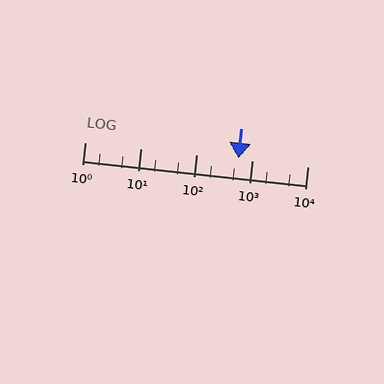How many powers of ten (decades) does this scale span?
The scale spans 4 decades, from 1 to 10000.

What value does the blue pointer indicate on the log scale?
The pointer indicates approximately 580.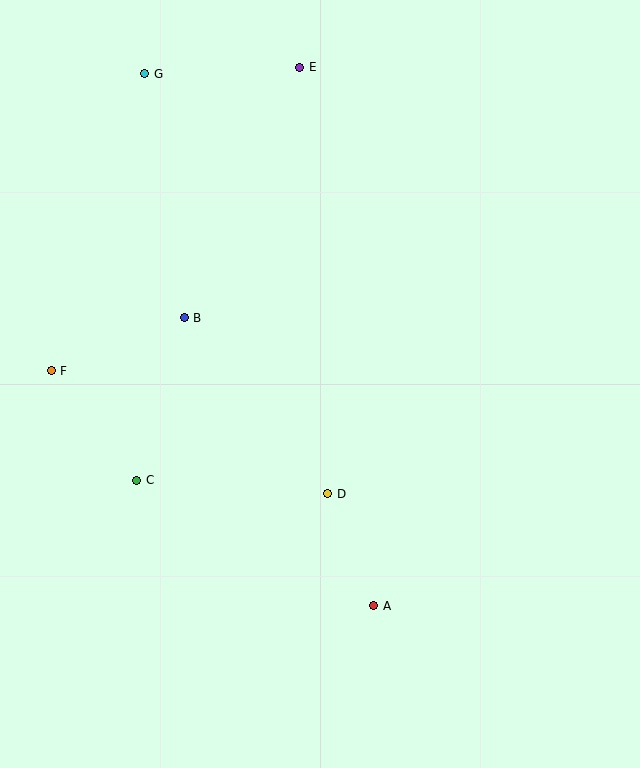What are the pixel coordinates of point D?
Point D is at (328, 494).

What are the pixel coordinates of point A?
Point A is at (374, 606).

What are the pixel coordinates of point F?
Point F is at (51, 371).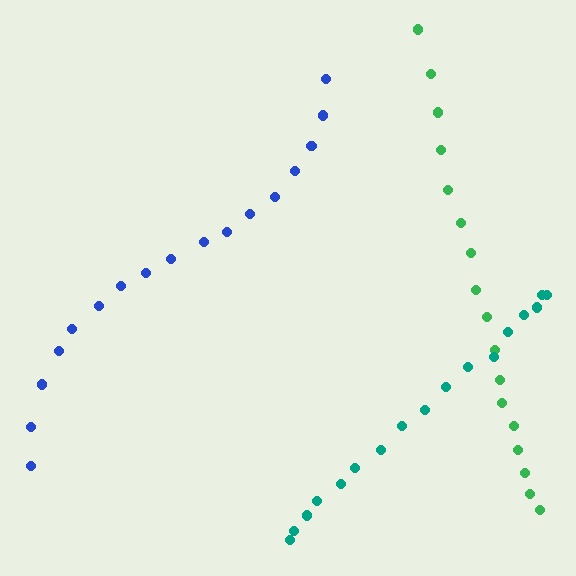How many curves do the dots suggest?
There are 3 distinct paths.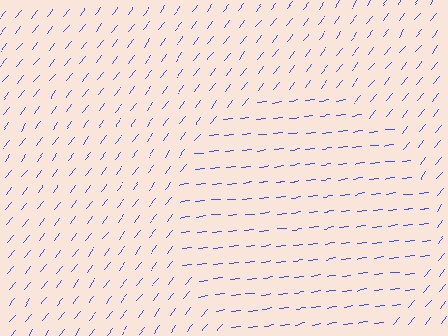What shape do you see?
I see a circle.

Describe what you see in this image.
The image is filled with small blue line segments. A circle region in the image has lines oriented differently from the surrounding lines, creating a visible texture boundary.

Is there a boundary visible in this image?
Yes, there is a texture boundary formed by a change in line orientation.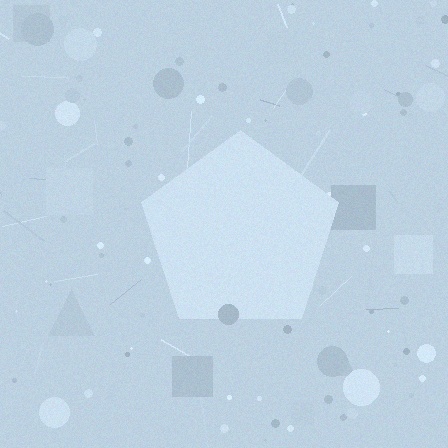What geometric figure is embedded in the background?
A pentagon is embedded in the background.